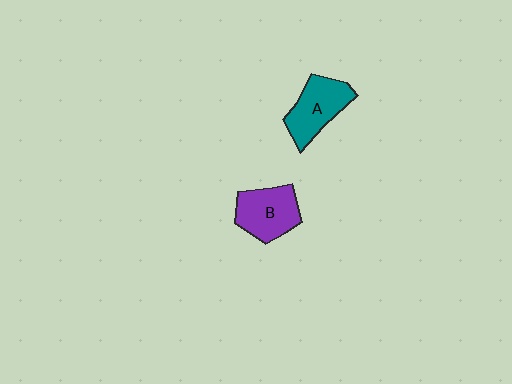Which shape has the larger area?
Shape B (purple).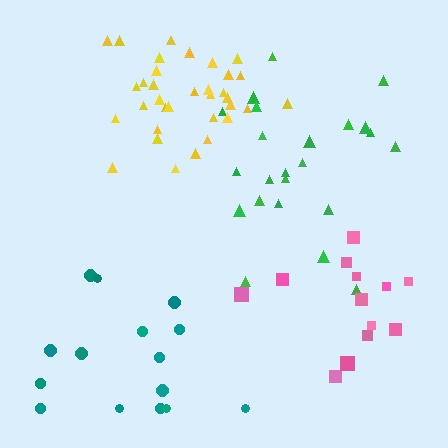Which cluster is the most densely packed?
Yellow.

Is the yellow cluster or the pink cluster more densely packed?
Yellow.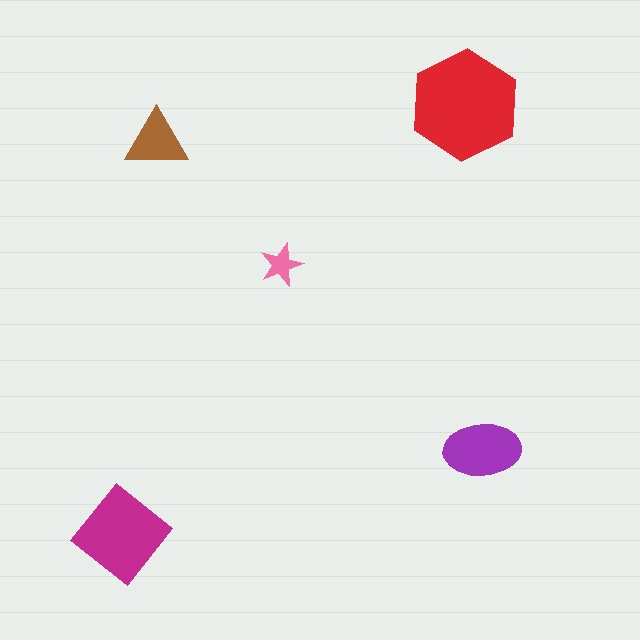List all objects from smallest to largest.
The pink star, the brown triangle, the purple ellipse, the magenta diamond, the red hexagon.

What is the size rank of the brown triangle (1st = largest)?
4th.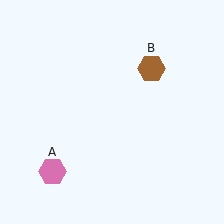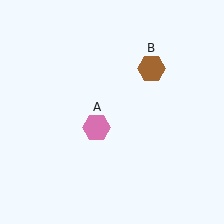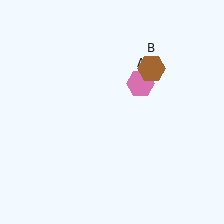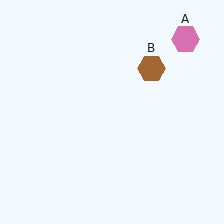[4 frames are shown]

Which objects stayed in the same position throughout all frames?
Brown hexagon (object B) remained stationary.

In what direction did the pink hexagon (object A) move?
The pink hexagon (object A) moved up and to the right.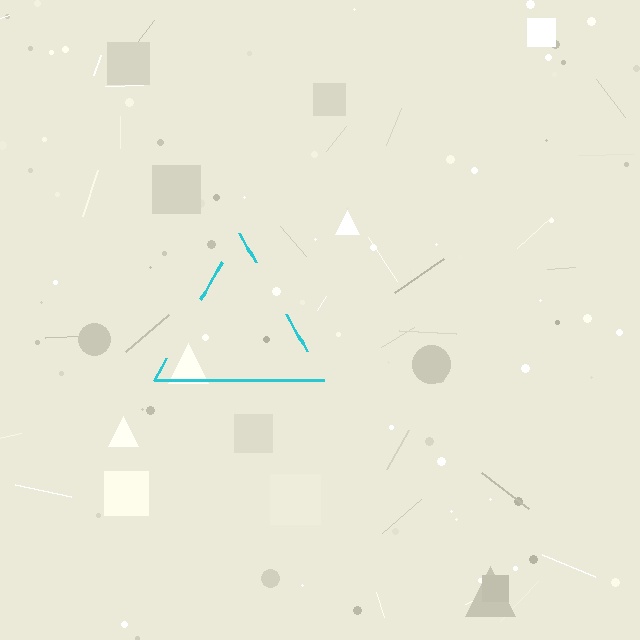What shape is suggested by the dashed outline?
The dashed outline suggests a triangle.